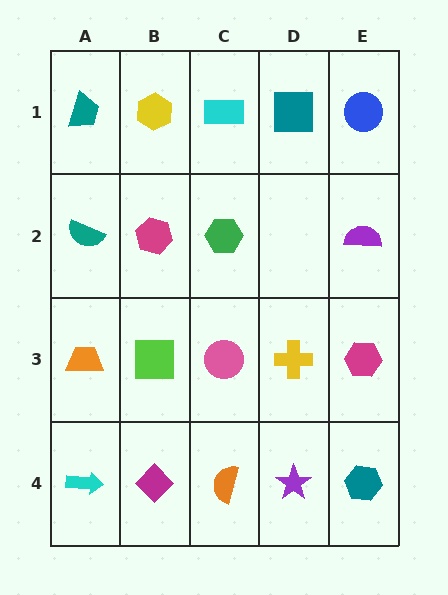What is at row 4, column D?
A purple star.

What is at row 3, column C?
A pink circle.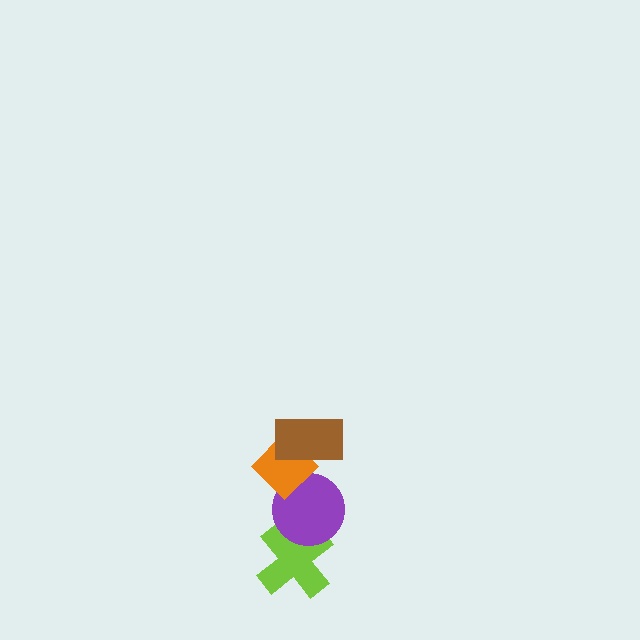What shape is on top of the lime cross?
The purple circle is on top of the lime cross.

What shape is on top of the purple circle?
The orange diamond is on top of the purple circle.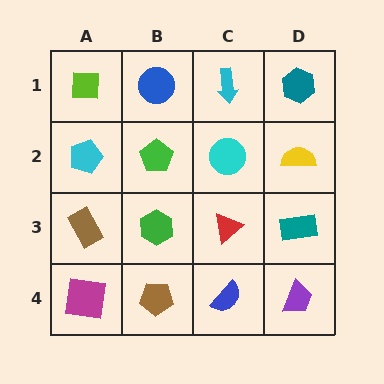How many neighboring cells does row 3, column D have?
3.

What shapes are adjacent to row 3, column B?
A green pentagon (row 2, column B), a brown pentagon (row 4, column B), a brown rectangle (row 3, column A), a red triangle (row 3, column C).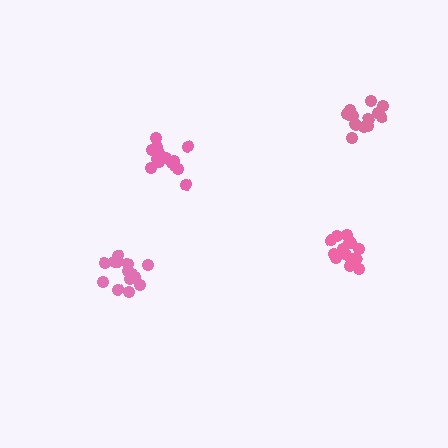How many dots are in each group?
Group 1: 16 dots, Group 2: 14 dots, Group 3: 15 dots, Group 4: 14 dots (59 total).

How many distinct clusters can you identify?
There are 4 distinct clusters.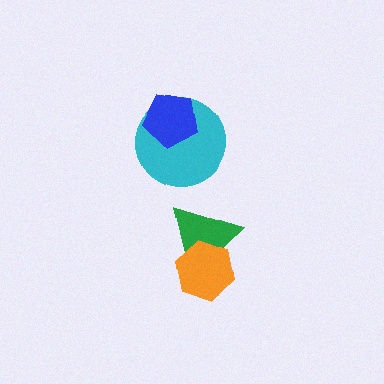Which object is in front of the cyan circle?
The blue pentagon is in front of the cyan circle.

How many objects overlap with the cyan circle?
1 object overlaps with the cyan circle.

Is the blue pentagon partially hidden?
No, no other shape covers it.